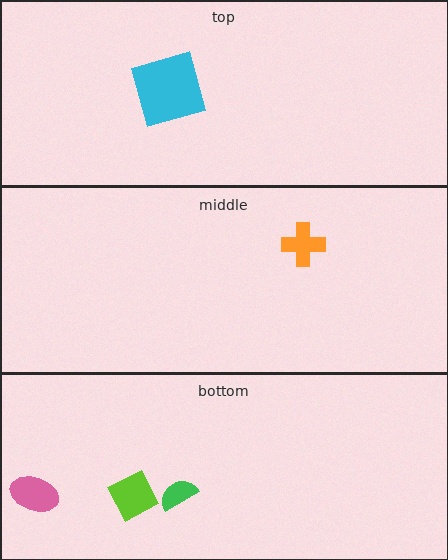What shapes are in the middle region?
The orange cross.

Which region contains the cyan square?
The top region.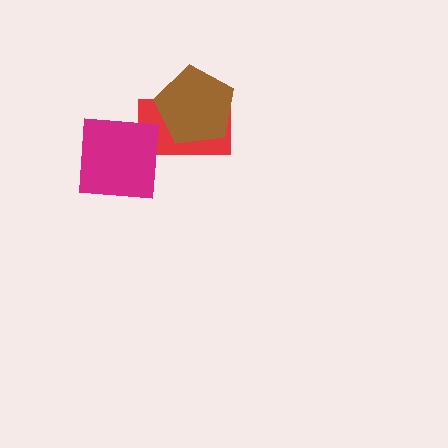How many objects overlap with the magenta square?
1 object overlaps with the magenta square.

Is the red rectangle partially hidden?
Yes, it is partially covered by another shape.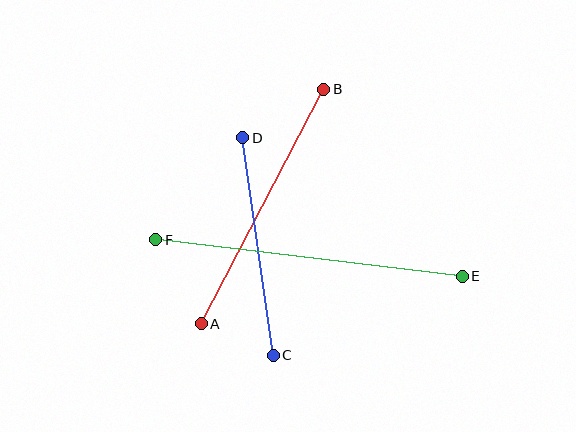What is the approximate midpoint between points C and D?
The midpoint is at approximately (258, 246) pixels.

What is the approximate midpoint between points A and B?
The midpoint is at approximately (262, 207) pixels.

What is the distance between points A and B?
The distance is approximately 265 pixels.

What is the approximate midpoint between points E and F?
The midpoint is at approximately (309, 258) pixels.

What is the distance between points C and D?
The distance is approximately 220 pixels.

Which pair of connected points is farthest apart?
Points E and F are farthest apart.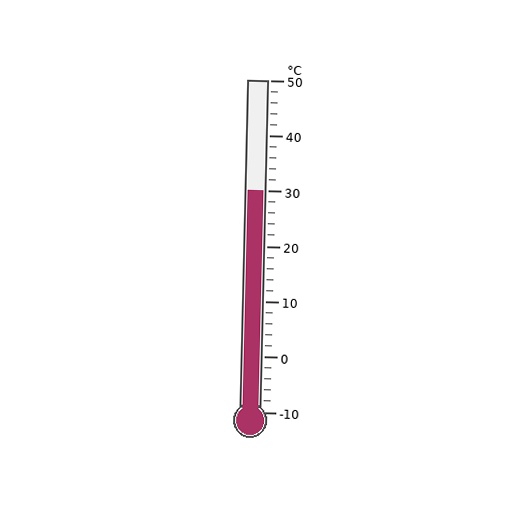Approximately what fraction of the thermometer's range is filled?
The thermometer is filled to approximately 65% of its range.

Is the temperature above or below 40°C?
The temperature is below 40°C.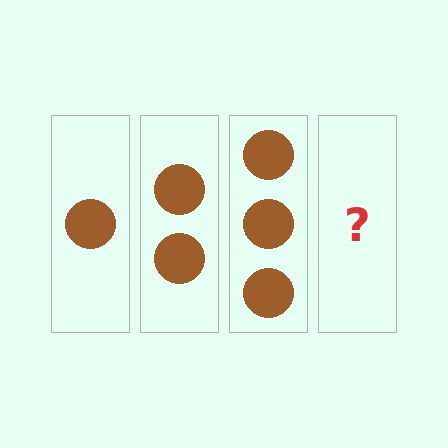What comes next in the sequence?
The next element should be 4 circles.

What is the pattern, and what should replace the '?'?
The pattern is that each step adds one more circle. The '?' should be 4 circles.